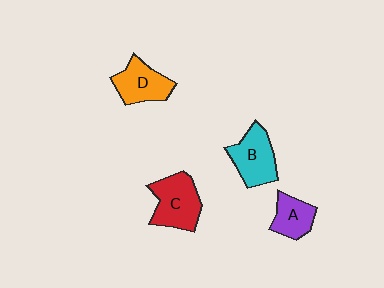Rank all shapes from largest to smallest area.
From largest to smallest: C (red), B (cyan), D (orange), A (purple).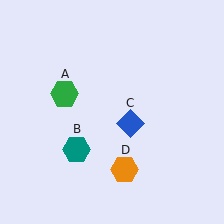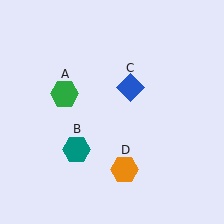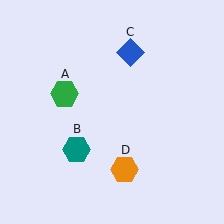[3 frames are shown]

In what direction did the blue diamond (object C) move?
The blue diamond (object C) moved up.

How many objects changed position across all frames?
1 object changed position: blue diamond (object C).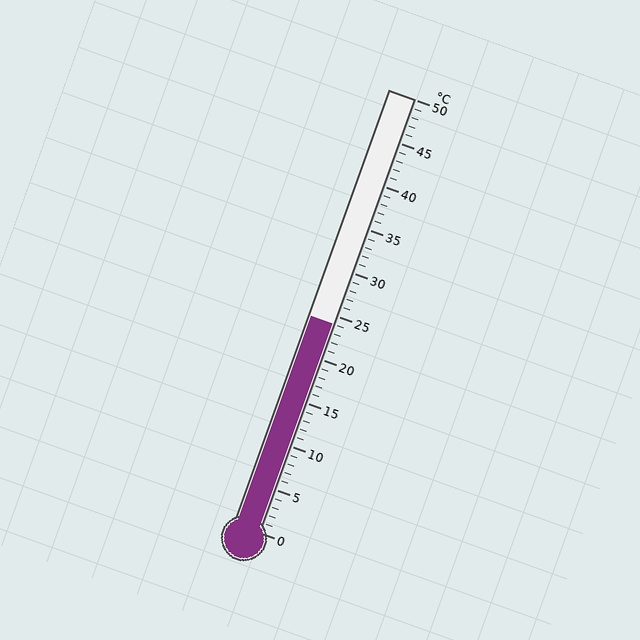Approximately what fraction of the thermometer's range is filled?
The thermometer is filled to approximately 50% of its range.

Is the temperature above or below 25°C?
The temperature is below 25°C.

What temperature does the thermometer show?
The thermometer shows approximately 24°C.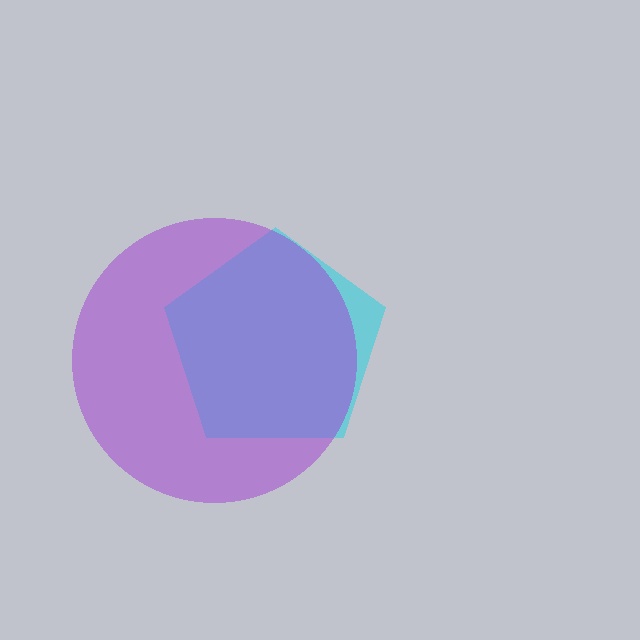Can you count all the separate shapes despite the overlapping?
Yes, there are 2 separate shapes.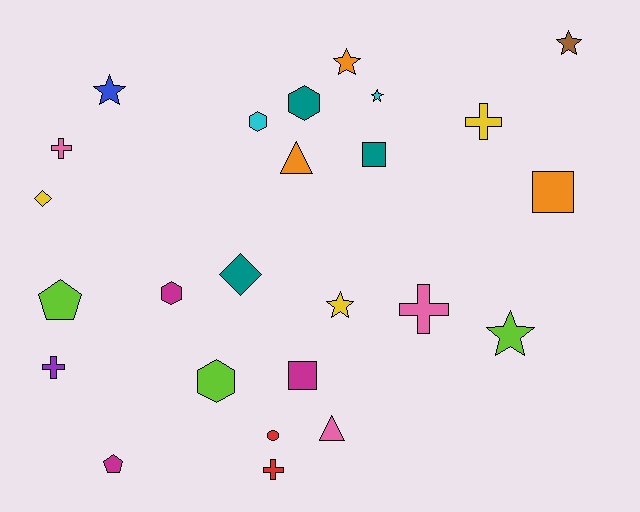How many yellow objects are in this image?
There are 3 yellow objects.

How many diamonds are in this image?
There are 2 diamonds.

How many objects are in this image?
There are 25 objects.